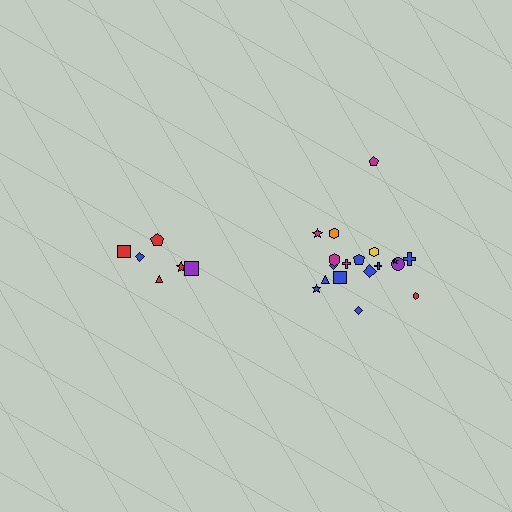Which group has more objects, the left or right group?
The right group.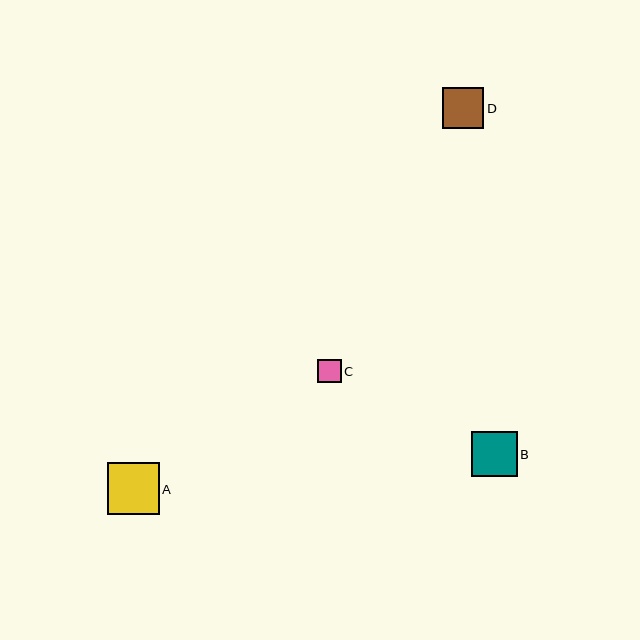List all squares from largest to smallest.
From largest to smallest: A, B, D, C.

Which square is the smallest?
Square C is the smallest with a size of approximately 24 pixels.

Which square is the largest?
Square A is the largest with a size of approximately 52 pixels.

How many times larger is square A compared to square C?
Square A is approximately 2.2 times the size of square C.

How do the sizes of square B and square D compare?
Square B and square D are approximately the same size.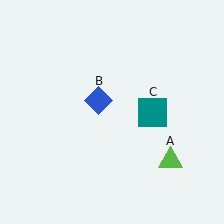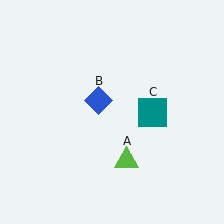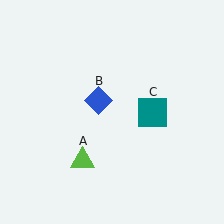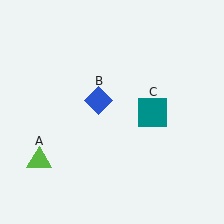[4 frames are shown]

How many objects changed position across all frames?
1 object changed position: lime triangle (object A).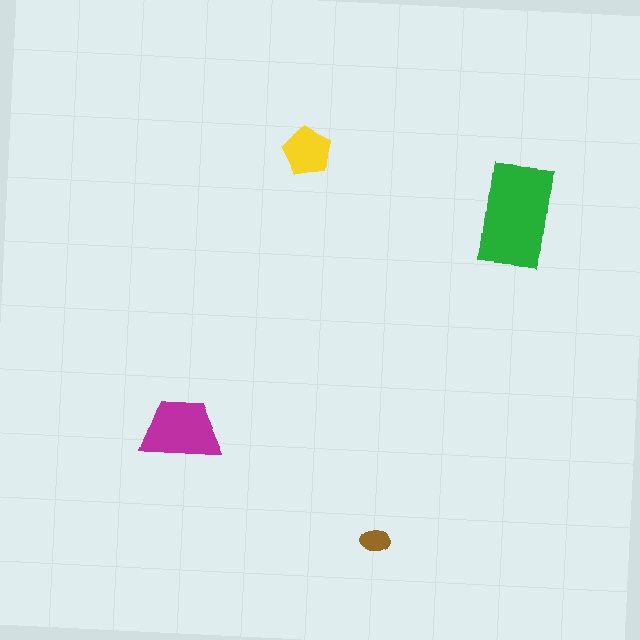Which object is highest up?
The yellow pentagon is topmost.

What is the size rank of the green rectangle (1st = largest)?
1st.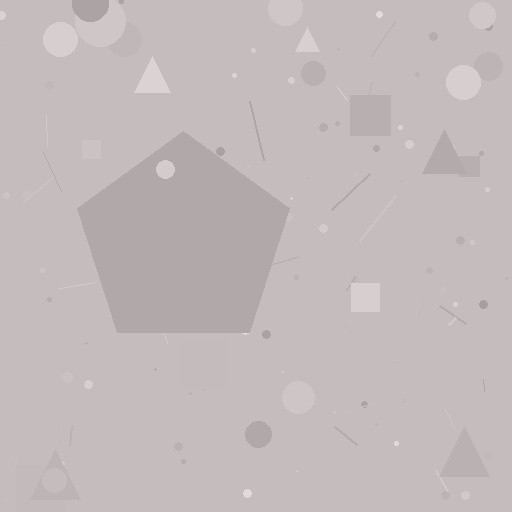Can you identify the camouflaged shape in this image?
The camouflaged shape is a pentagon.